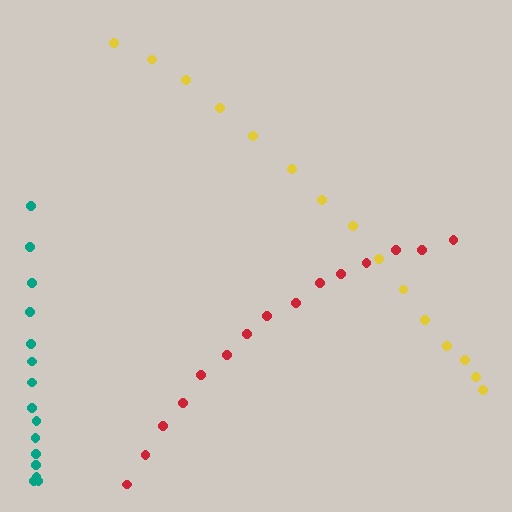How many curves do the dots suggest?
There are 3 distinct paths.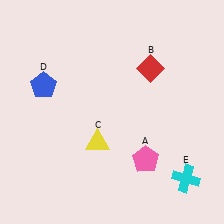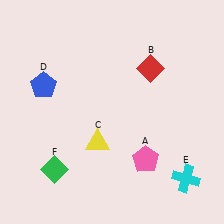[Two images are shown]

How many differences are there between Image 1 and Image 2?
There is 1 difference between the two images.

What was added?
A green diamond (F) was added in Image 2.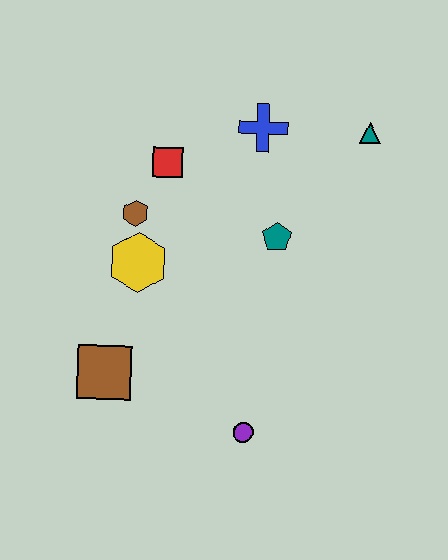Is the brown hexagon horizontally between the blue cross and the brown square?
Yes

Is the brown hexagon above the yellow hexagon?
Yes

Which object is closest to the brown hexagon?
The yellow hexagon is closest to the brown hexagon.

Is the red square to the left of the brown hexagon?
No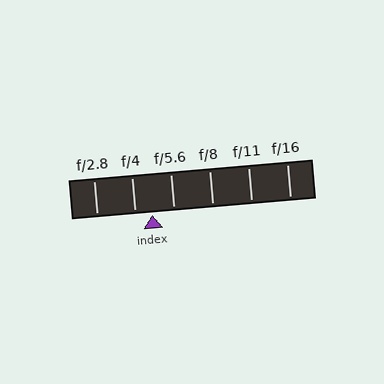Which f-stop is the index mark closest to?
The index mark is closest to f/4.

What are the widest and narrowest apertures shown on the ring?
The widest aperture shown is f/2.8 and the narrowest is f/16.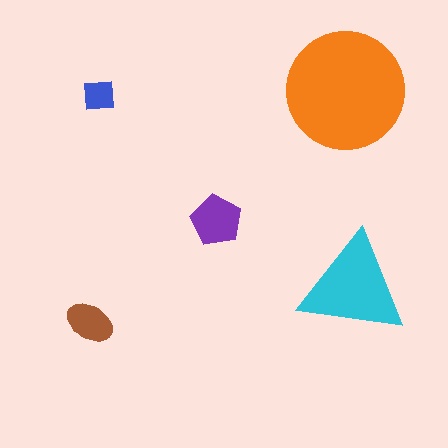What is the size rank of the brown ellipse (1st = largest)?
4th.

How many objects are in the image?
There are 5 objects in the image.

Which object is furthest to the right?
The cyan triangle is rightmost.